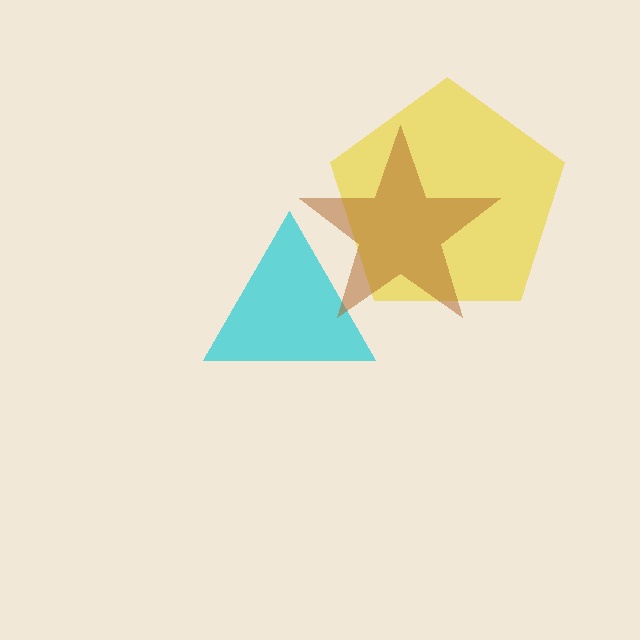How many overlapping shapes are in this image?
There are 3 overlapping shapes in the image.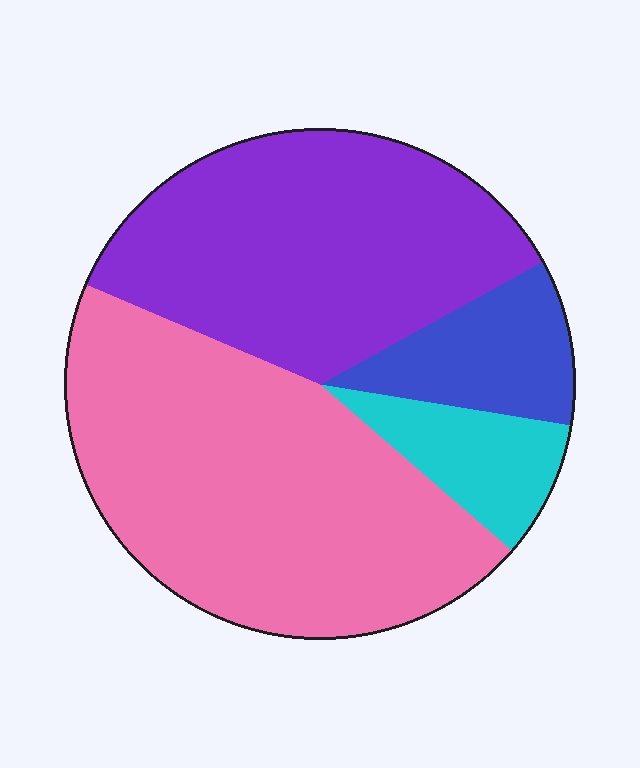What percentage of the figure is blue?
Blue covers about 10% of the figure.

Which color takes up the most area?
Pink, at roughly 45%.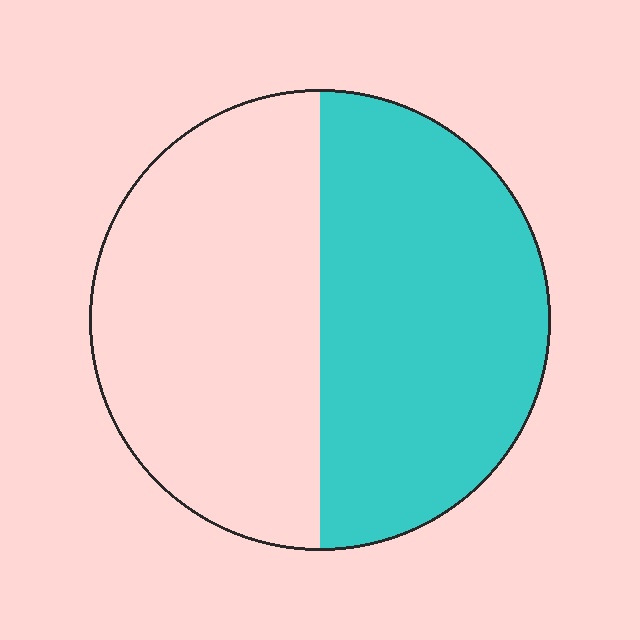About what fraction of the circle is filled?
About one half (1/2).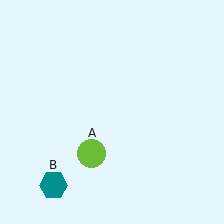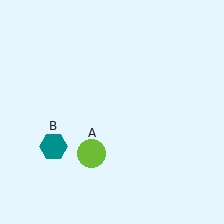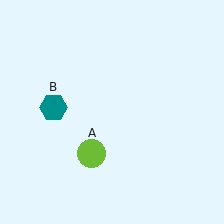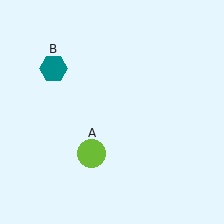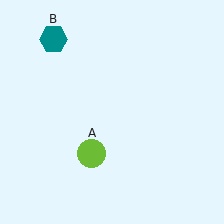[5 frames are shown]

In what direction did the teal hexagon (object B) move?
The teal hexagon (object B) moved up.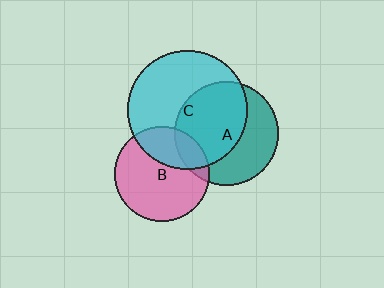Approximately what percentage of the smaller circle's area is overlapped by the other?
Approximately 55%.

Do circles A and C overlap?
Yes.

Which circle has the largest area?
Circle C (cyan).